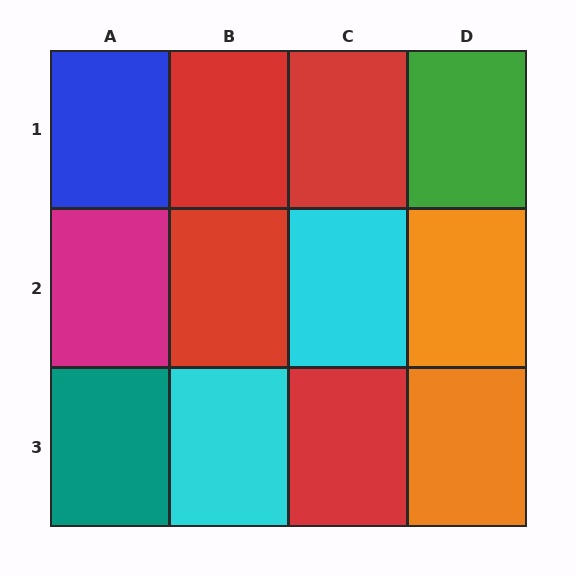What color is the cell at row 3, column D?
Orange.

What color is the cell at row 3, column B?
Cyan.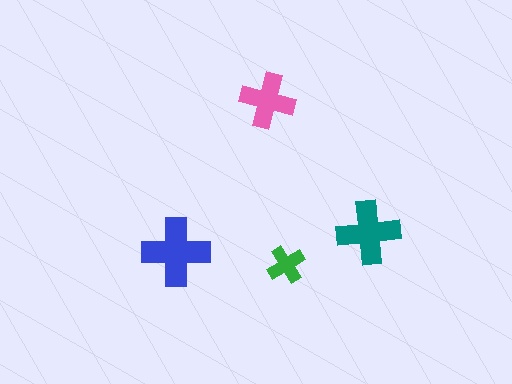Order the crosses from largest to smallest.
the blue one, the teal one, the pink one, the green one.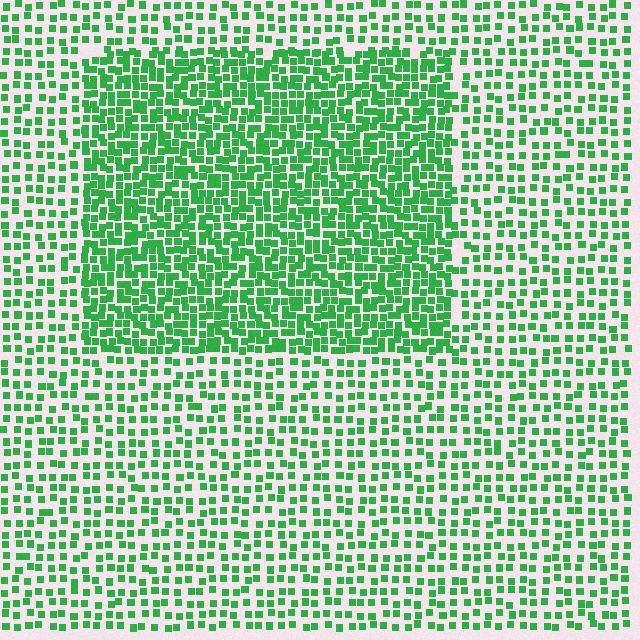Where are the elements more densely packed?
The elements are more densely packed inside the rectangle boundary.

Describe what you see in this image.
The image contains small green elements arranged at two different densities. A rectangle-shaped region is visible where the elements are more densely packed than the surrounding area.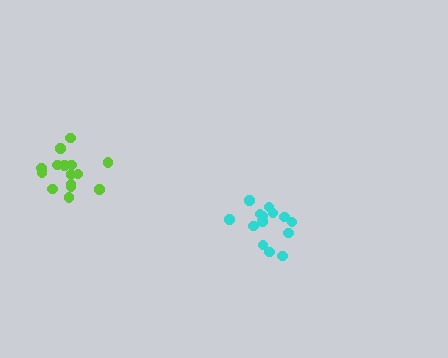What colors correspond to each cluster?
The clusters are colored: lime, cyan.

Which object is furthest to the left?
The lime cluster is leftmost.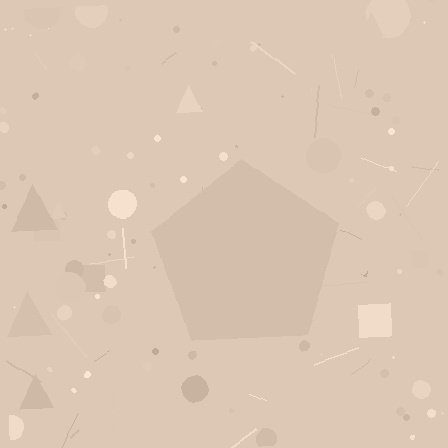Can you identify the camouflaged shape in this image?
The camouflaged shape is a pentagon.